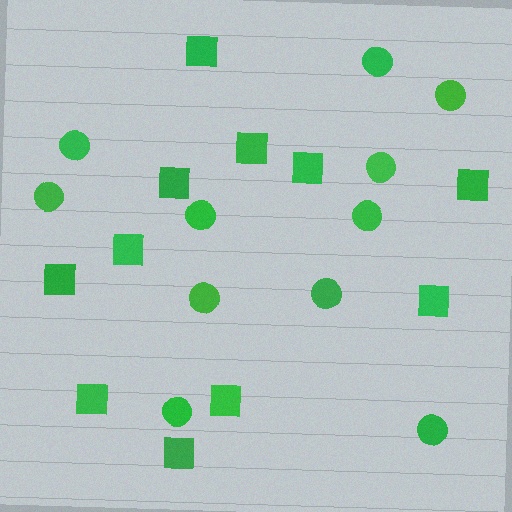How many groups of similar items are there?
There are 2 groups: one group of circles (11) and one group of squares (11).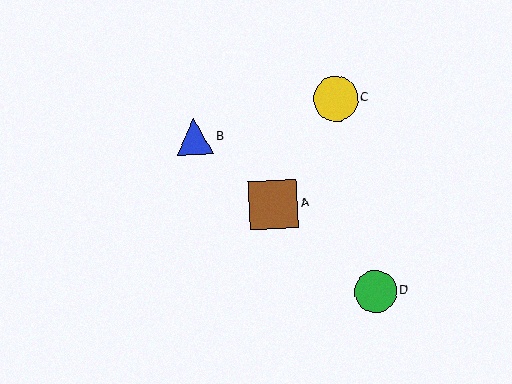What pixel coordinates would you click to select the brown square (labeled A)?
Click at (273, 204) to select the brown square A.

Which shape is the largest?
The brown square (labeled A) is the largest.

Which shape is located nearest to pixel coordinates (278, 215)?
The brown square (labeled A) at (273, 204) is nearest to that location.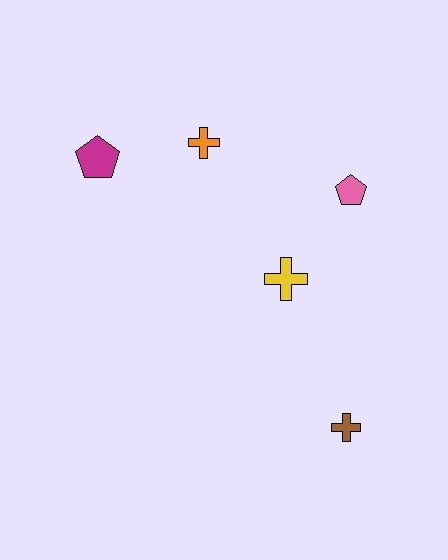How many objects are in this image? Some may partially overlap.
There are 5 objects.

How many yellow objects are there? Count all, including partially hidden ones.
There is 1 yellow object.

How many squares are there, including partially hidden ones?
There are no squares.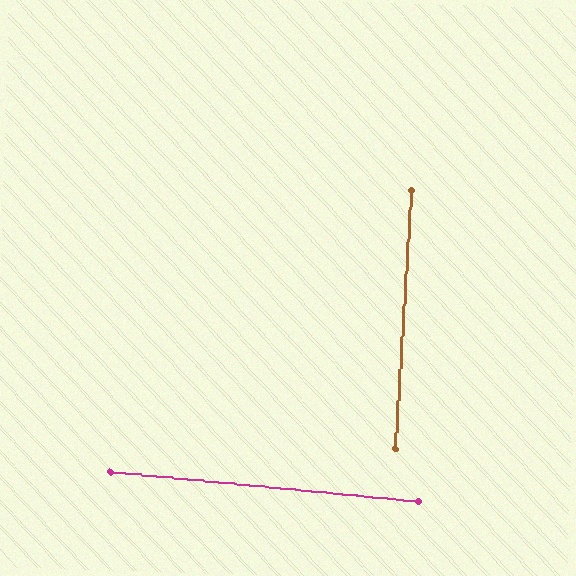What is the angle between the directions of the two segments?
Approximately 88 degrees.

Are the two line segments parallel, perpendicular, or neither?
Perpendicular — they meet at approximately 88°.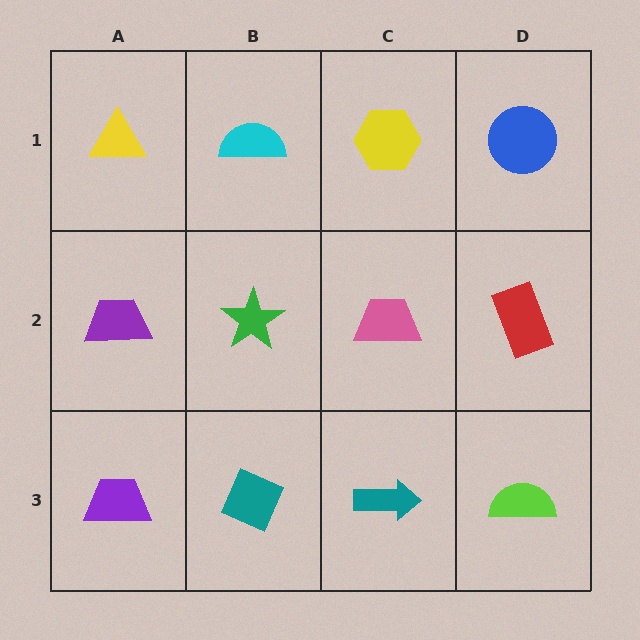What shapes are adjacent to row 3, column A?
A purple trapezoid (row 2, column A), a teal diamond (row 3, column B).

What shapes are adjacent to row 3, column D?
A red rectangle (row 2, column D), a teal arrow (row 3, column C).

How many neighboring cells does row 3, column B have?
3.